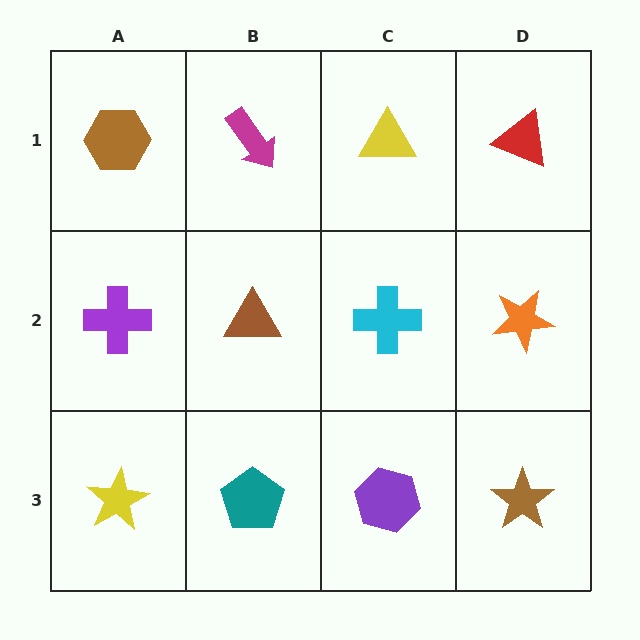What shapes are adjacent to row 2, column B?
A magenta arrow (row 1, column B), a teal pentagon (row 3, column B), a purple cross (row 2, column A), a cyan cross (row 2, column C).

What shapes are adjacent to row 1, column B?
A brown triangle (row 2, column B), a brown hexagon (row 1, column A), a yellow triangle (row 1, column C).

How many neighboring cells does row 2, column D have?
3.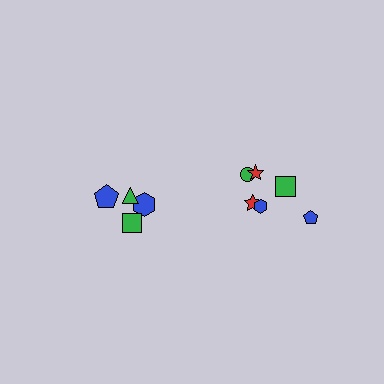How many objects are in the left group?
There are 4 objects.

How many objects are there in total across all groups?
There are 10 objects.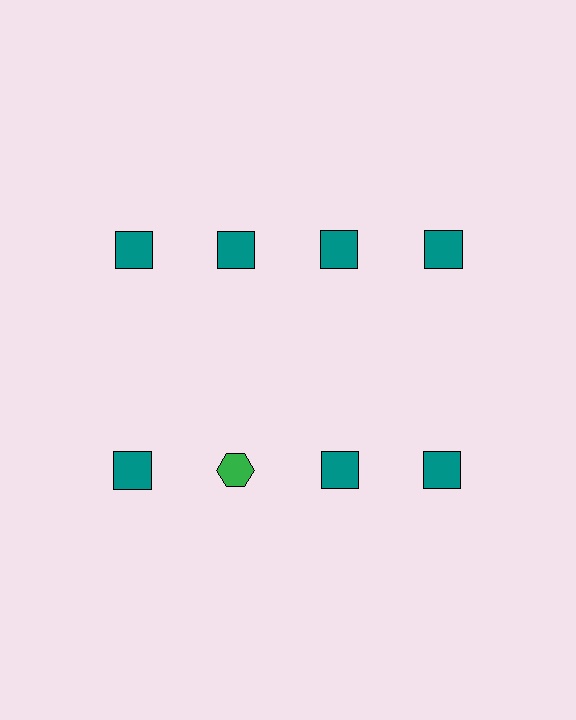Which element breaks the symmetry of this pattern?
The green hexagon in the second row, second from left column breaks the symmetry. All other shapes are teal squares.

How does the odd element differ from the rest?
It differs in both color (green instead of teal) and shape (hexagon instead of square).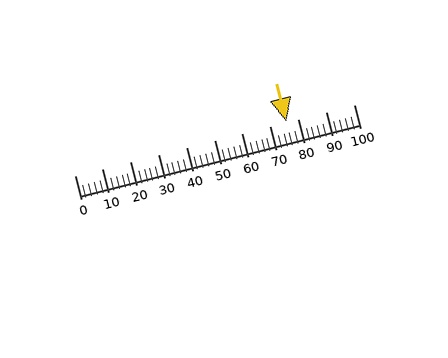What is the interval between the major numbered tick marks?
The major tick marks are spaced 10 units apart.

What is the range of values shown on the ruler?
The ruler shows values from 0 to 100.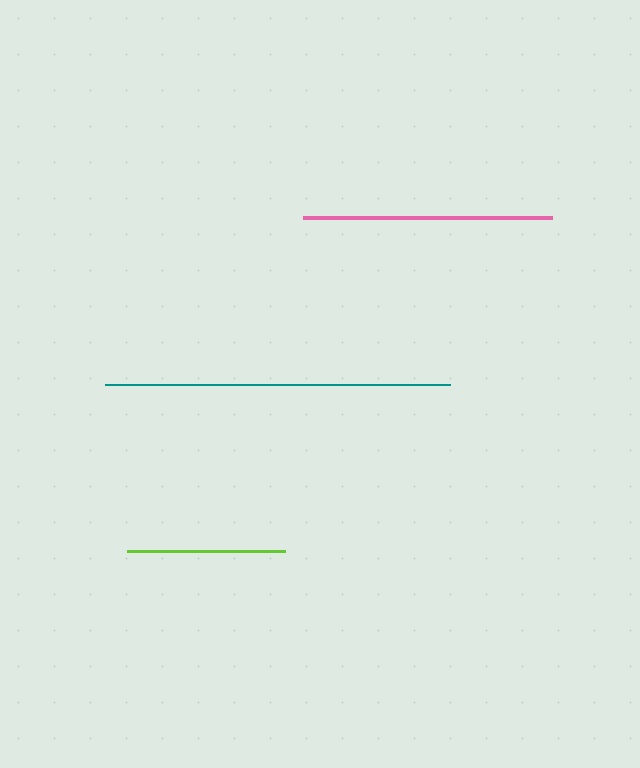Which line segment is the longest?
The teal line is the longest at approximately 345 pixels.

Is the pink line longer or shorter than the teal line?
The teal line is longer than the pink line.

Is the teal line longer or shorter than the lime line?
The teal line is longer than the lime line.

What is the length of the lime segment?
The lime segment is approximately 158 pixels long.